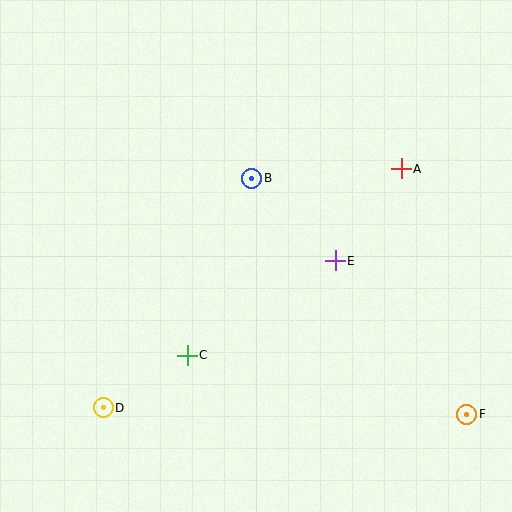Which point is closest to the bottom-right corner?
Point F is closest to the bottom-right corner.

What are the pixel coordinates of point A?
Point A is at (401, 169).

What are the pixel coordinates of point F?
Point F is at (467, 414).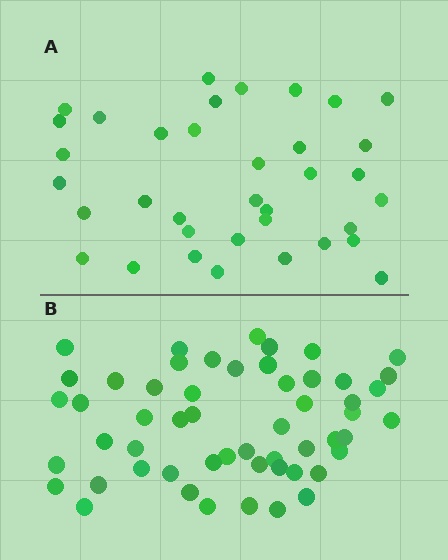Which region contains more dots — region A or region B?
Region B (the bottom region) has more dots.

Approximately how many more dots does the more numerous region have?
Region B has approximately 20 more dots than region A.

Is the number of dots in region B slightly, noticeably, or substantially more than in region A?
Region B has substantially more. The ratio is roughly 1.5 to 1.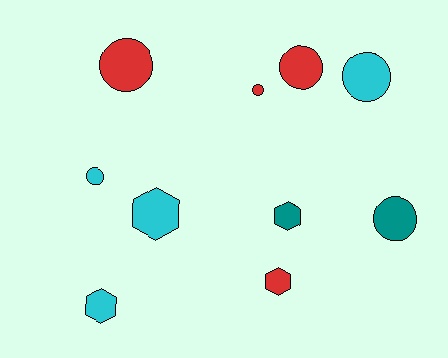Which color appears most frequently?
Cyan, with 4 objects.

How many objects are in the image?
There are 10 objects.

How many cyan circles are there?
There are 2 cyan circles.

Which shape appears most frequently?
Circle, with 6 objects.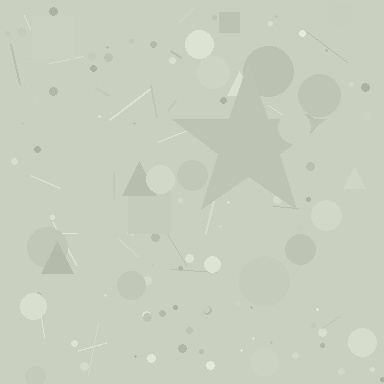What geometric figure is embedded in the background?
A star is embedded in the background.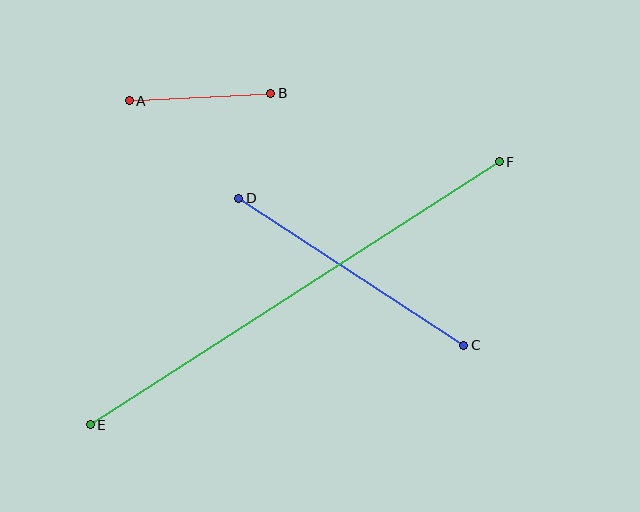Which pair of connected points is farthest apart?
Points E and F are farthest apart.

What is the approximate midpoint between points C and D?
The midpoint is at approximately (351, 272) pixels.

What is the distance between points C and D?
The distance is approximately 269 pixels.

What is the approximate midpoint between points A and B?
The midpoint is at approximately (200, 97) pixels.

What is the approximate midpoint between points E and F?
The midpoint is at approximately (295, 293) pixels.